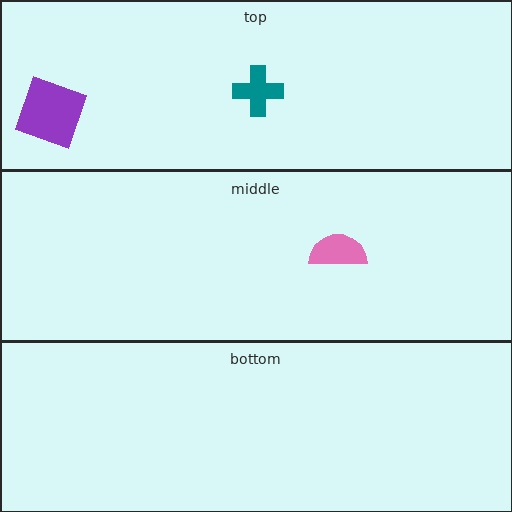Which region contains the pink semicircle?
The middle region.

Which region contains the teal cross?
The top region.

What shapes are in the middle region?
The pink semicircle.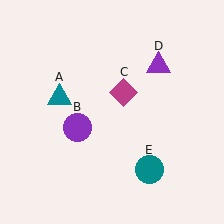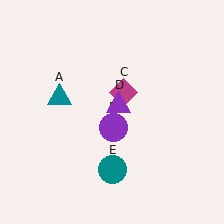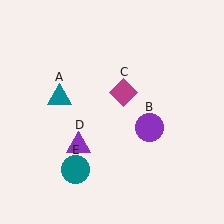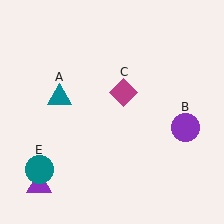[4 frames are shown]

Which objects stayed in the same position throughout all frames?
Teal triangle (object A) and magenta diamond (object C) remained stationary.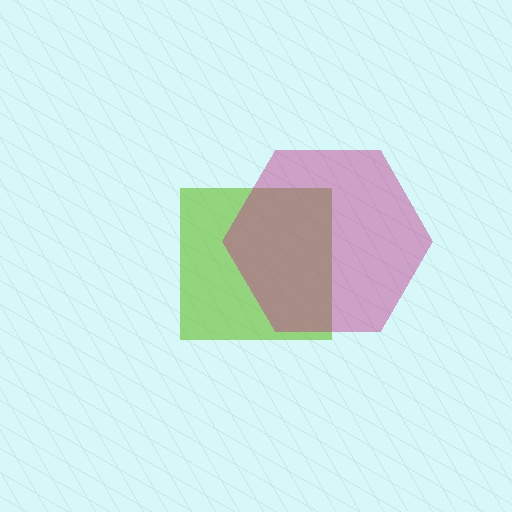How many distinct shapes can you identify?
There are 2 distinct shapes: a lime square, a magenta hexagon.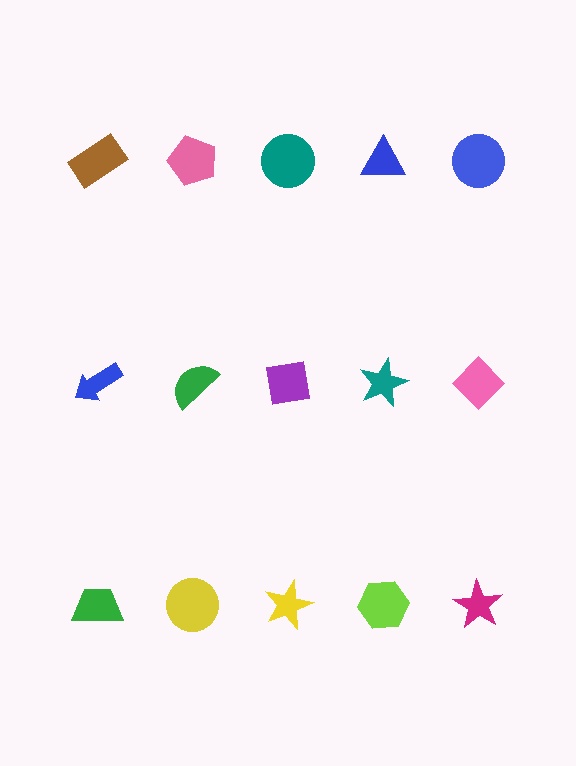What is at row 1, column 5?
A blue circle.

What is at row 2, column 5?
A pink diamond.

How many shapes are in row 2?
5 shapes.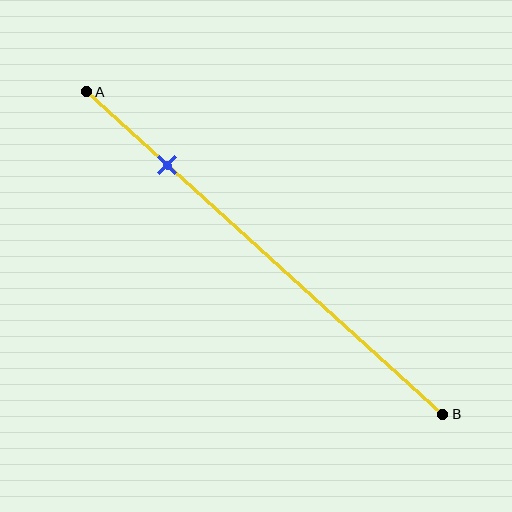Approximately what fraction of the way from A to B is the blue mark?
The blue mark is approximately 25% of the way from A to B.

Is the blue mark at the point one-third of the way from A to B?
No, the mark is at about 25% from A, not at the 33% one-third point.